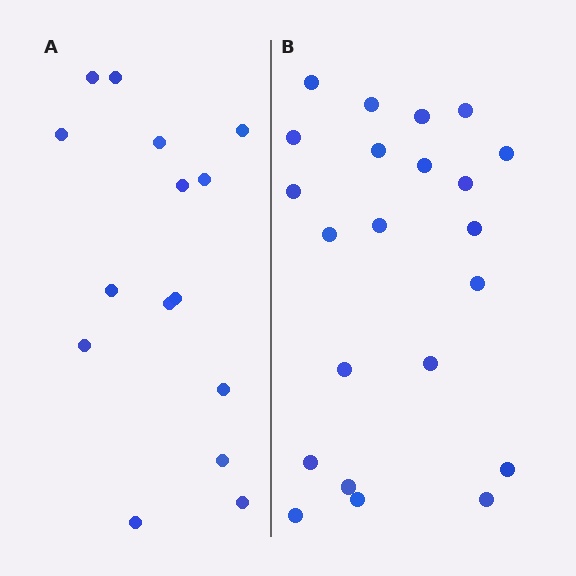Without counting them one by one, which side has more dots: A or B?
Region B (the right region) has more dots.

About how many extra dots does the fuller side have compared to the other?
Region B has roughly 8 or so more dots than region A.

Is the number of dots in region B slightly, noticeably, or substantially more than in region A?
Region B has substantially more. The ratio is roughly 1.5 to 1.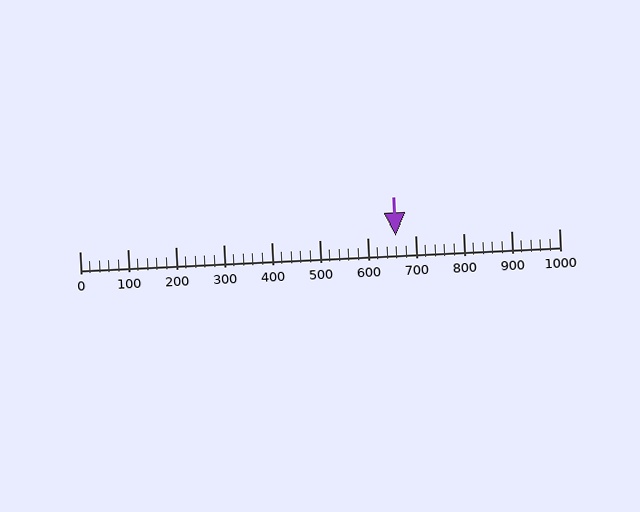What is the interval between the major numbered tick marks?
The major tick marks are spaced 100 units apart.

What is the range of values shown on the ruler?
The ruler shows values from 0 to 1000.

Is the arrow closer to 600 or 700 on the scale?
The arrow is closer to 700.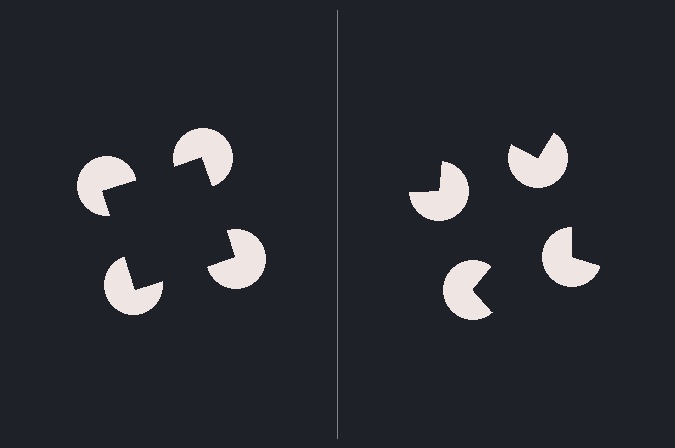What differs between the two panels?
The pac-man discs are positioned identically on both sides; only the wedge orientations differ. On the left they align to a square; on the right they are misaligned.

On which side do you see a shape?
An illusory square appears on the left side. On the right side the wedge cuts are rotated, so no coherent shape forms.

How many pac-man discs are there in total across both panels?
8 — 4 on each side.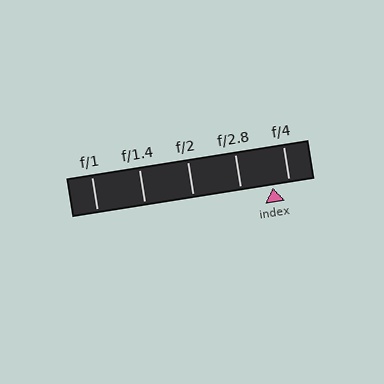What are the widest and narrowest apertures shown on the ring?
The widest aperture shown is f/1 and the narrowest is f/4.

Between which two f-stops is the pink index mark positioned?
The index mark is between f/2.8 and f/4.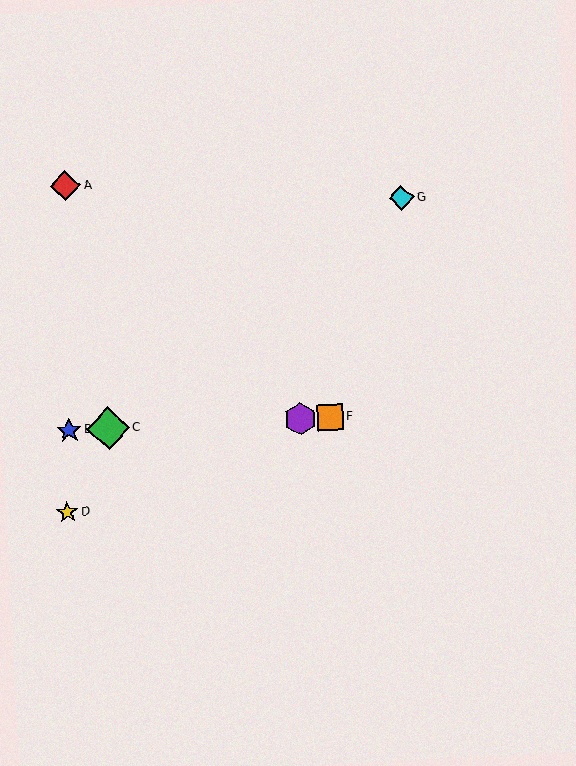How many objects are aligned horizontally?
4 objects (B, C, E, F) are aligned horizontally.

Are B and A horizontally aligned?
No, B is at y≈431 and A is at y≈186.